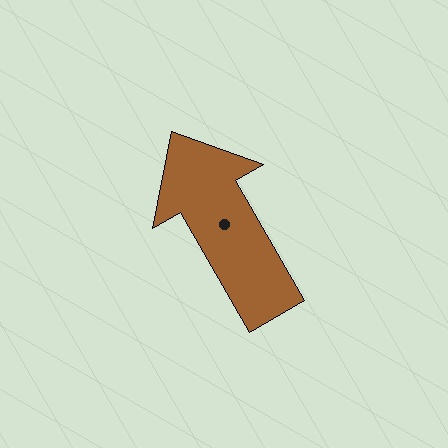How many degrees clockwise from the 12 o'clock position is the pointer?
Approximately 330 degrees.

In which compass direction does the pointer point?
Northwest.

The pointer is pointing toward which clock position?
Roughly 11 o'clock.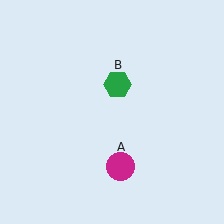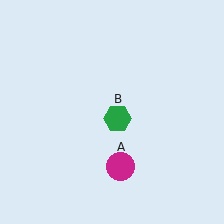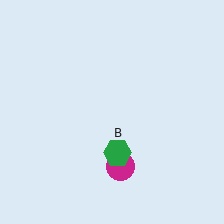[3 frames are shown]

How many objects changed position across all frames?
1 object changed position: green hexagon (object B).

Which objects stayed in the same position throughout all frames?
Magenta circle (object A) remained stationary.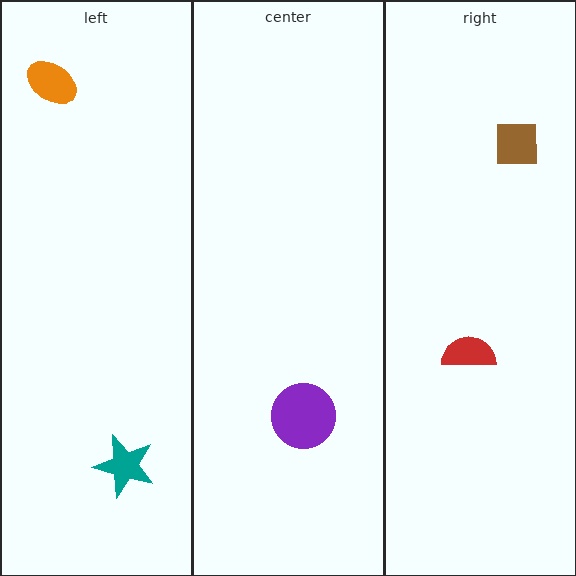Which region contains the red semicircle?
The right region.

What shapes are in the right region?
The red semicircle, the brown square.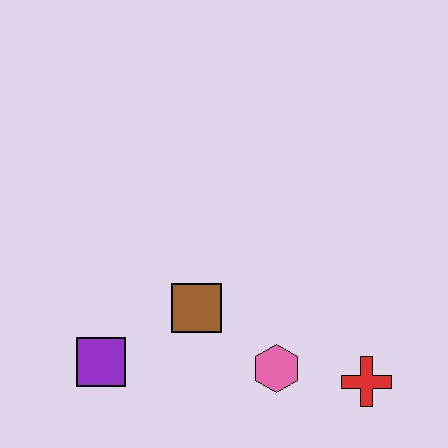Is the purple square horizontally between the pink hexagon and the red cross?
No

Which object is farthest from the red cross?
The purple square is farthest from the red cross.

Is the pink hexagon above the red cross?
Yes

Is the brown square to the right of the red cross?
No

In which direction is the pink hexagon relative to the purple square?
The pink hexagon is to the right of the purple square.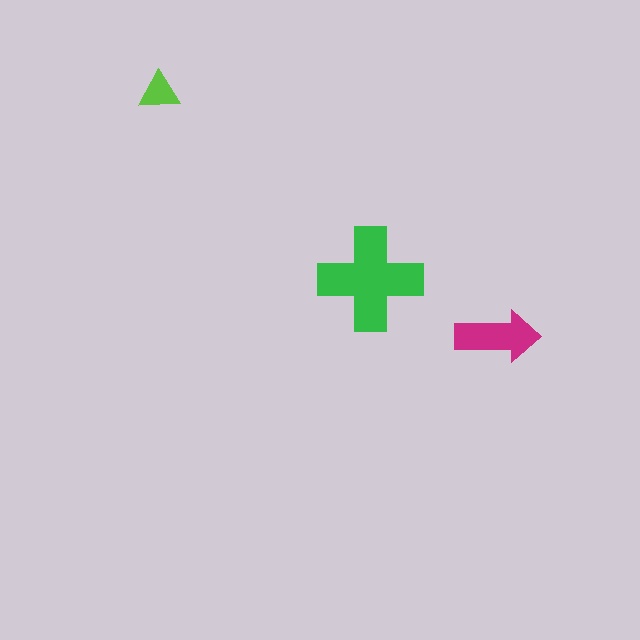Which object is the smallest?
The lime triangle.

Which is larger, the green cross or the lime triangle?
The green cross.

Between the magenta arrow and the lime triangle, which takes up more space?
The magenta arrow.